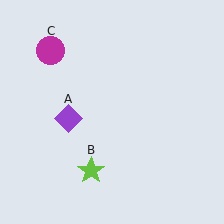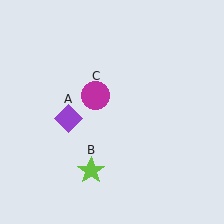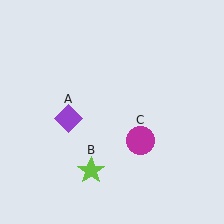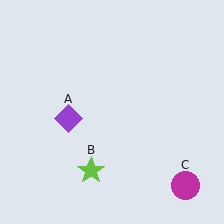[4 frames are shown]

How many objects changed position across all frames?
1 object changed position: magenta circle (object C).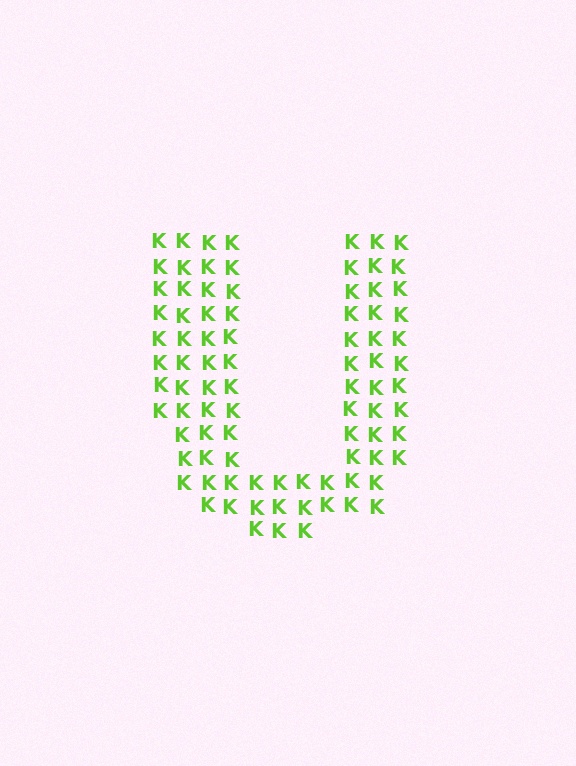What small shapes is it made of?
It is made of small letter K's.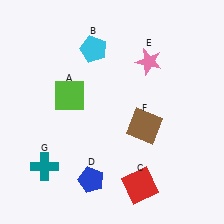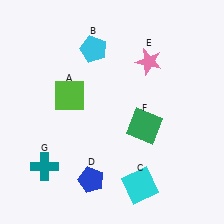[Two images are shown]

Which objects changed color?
C changed from red to cyan. F changed from brown to green.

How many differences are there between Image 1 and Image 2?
There are 2 differences between the two images.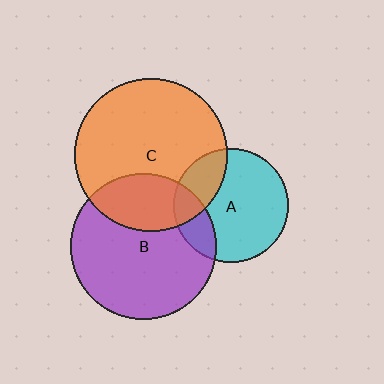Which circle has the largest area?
Circle C (orange).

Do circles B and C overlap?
Yes.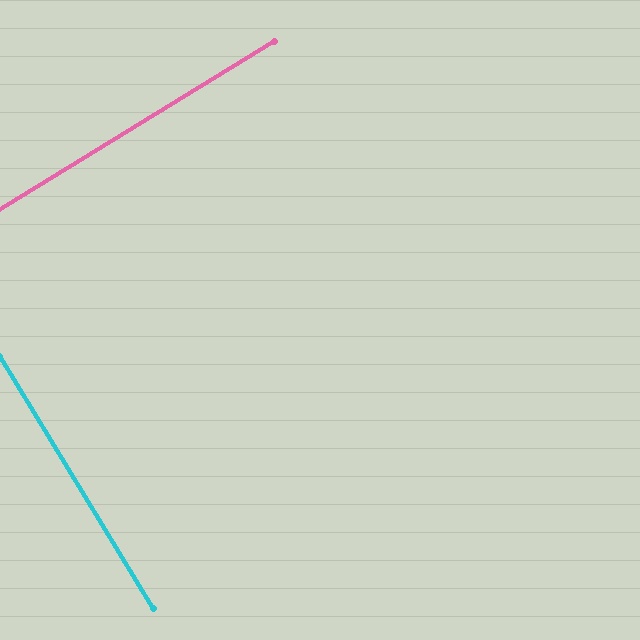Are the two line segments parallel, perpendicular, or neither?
Perpendicular — they meet at approximately 90°.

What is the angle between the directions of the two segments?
Approximately 90 degrees.